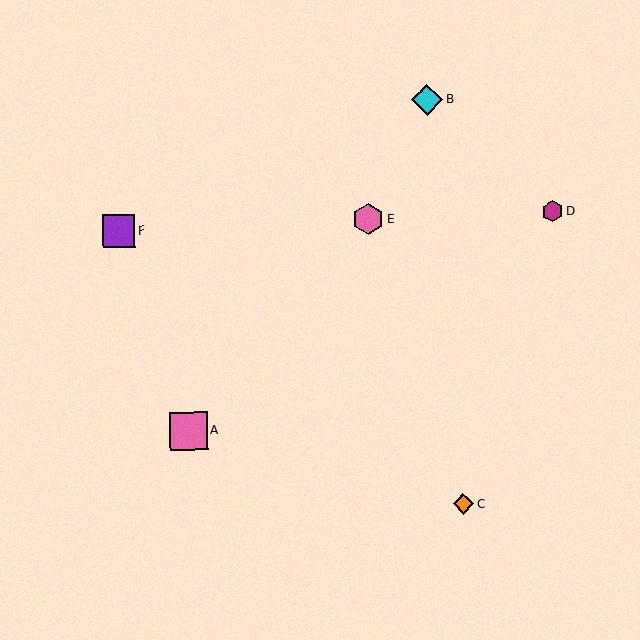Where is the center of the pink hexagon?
The center of the pink hexagon is at (368, 219).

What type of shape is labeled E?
Shape E is a pink hexagon.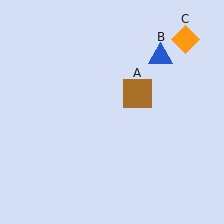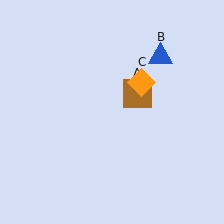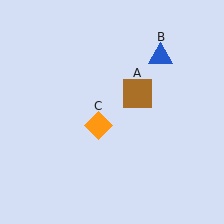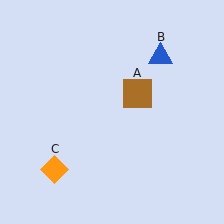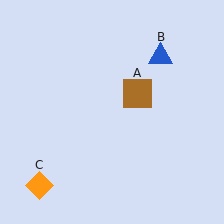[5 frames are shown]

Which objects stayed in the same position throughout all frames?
Brown square (object A) and blue triangle (object B) remained stationary.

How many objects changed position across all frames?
1 object changed position: orange diamond (object C).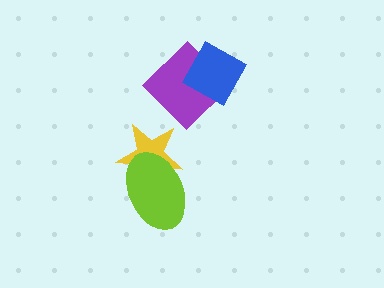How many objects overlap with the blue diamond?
1 object overlaps with the blue diamond.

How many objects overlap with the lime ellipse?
1 object overlaps with the lime ellipse.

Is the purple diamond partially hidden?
Yes, it is partially covered by another shape.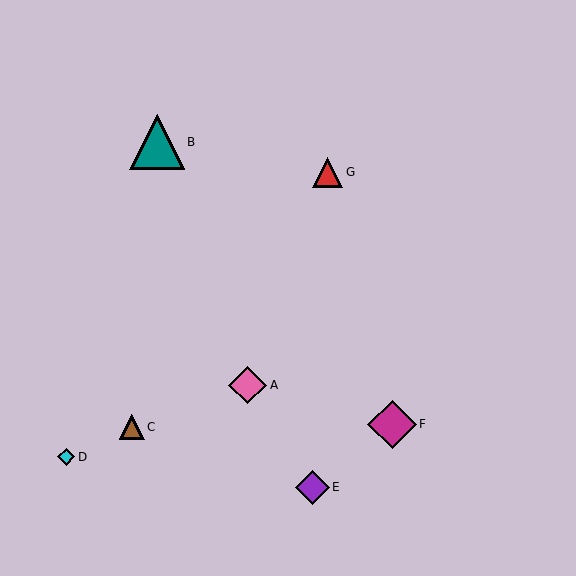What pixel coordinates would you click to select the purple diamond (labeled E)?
Click at (312, 487) to select the purple diamond E.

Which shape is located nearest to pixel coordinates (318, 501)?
The purple diamond (labeled E) at (312, 487) is nearest to that location.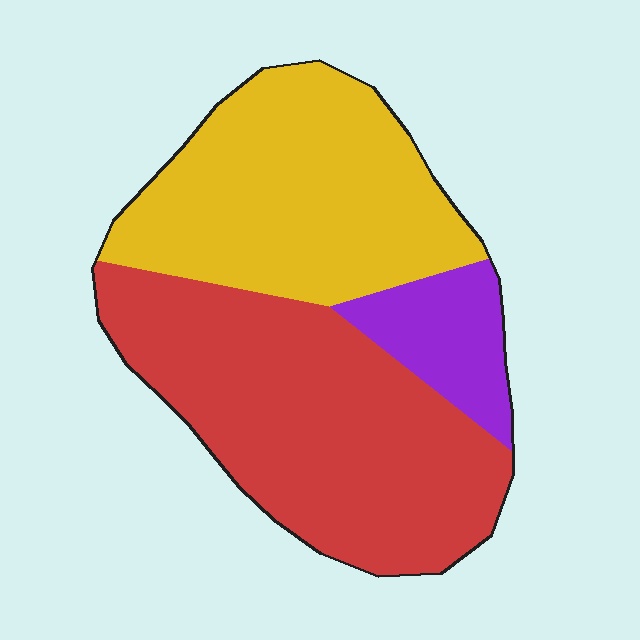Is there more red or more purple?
Red.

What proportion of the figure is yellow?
Yellow takes up about two fifths (2/5) of the figure.